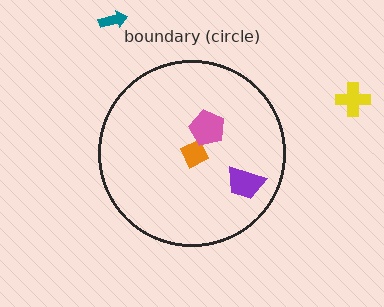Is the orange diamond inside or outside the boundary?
Inside.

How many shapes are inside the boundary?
3 inside, 2 outside.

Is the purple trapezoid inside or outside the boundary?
Inside.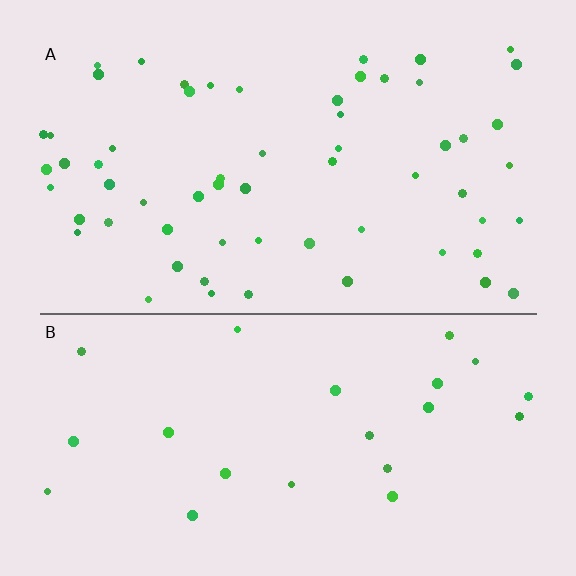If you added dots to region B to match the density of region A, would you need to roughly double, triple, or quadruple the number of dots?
Approximately triple.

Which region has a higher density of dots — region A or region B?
A (the top).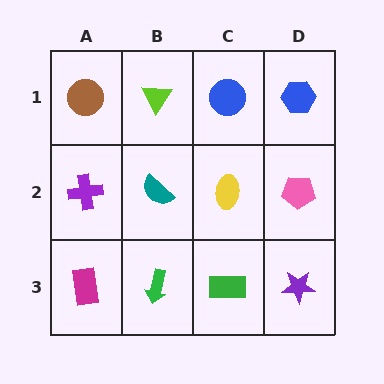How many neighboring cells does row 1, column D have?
2.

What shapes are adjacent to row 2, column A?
A brown circle (row 1, column A), a magenta rectangle (row 3, column A), a teal semicircle (row 2, column B).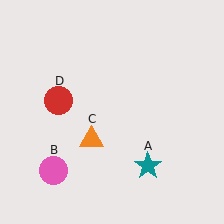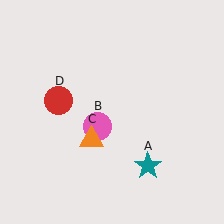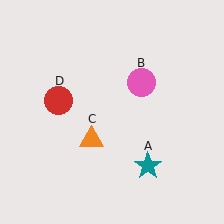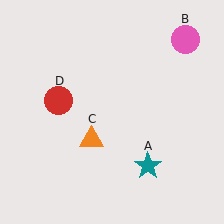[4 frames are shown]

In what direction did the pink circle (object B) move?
The pink circle (object B) moved up and to the right.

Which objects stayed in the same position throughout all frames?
Teal star (object A) and orange triangle (object C) and red circle (object D) remained stationary.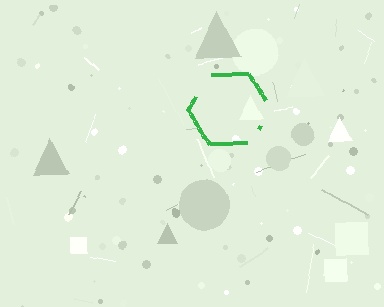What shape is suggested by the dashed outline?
The dashed outline suggests a hexagon.